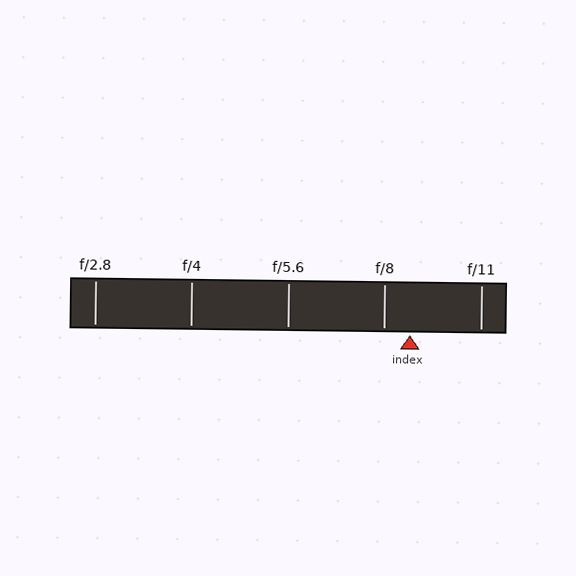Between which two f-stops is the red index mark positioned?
The index mark is between f/8 and f/11.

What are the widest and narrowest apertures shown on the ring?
The widest aperture shown is f/2.8 and the narrowest is f/11.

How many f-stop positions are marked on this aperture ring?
There are 5 f-stop positions marked.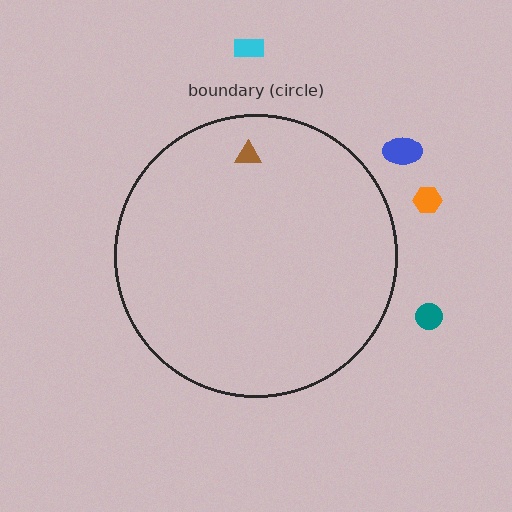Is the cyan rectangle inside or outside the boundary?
Outside.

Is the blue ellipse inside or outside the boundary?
Outside.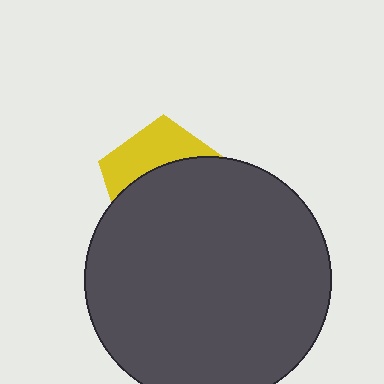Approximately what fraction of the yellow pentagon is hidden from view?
Roughly 64% of the yellow pentagon is hidden behind the dark gray circle.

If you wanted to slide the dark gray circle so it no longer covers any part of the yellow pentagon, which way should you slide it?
Slide it down — that is the most direct way to separate the two shapes.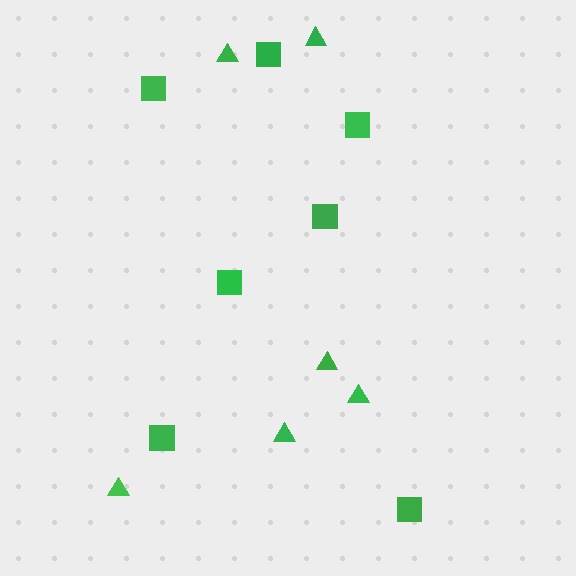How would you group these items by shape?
There are 2 groups: one group of triangles (6) and one group of squares (7).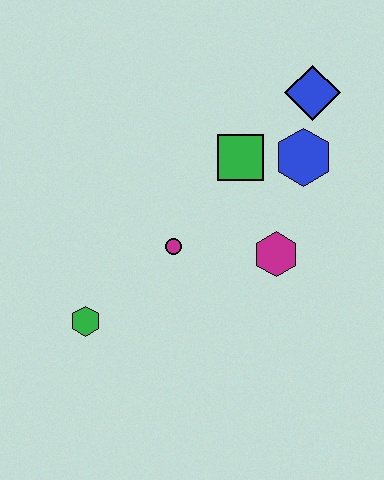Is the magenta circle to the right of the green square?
No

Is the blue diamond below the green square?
No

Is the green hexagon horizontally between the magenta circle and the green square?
No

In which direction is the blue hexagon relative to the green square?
The blue hexagon is to the right of the green square.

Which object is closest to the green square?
The blue hexagon is closest to the green square.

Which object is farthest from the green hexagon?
The blue diamond is farthest from the green hexagon.